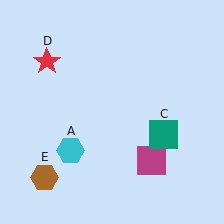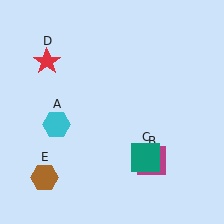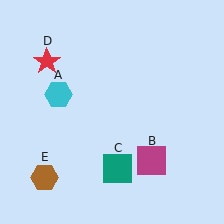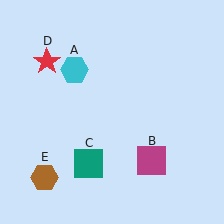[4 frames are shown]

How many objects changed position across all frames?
2 objects changed position: cyan hexagon (object A), teal square (object C).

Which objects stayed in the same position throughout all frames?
Magenta square (object B) and red star (object D) and brown hexagon (object E) remained stationary.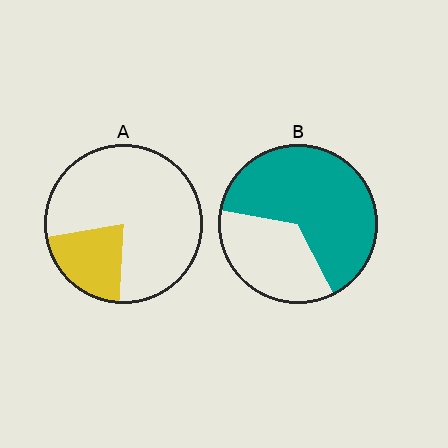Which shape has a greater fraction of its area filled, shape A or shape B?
Shape B.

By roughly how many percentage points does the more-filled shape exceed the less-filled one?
By roughly 45 percentage points (B over A).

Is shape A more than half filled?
No.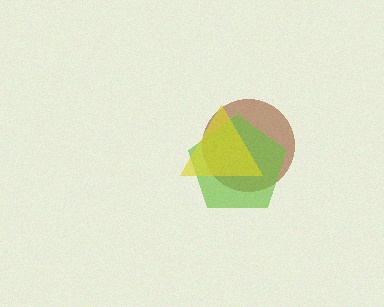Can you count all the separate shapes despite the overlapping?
Yes, there are 3 separate shapes.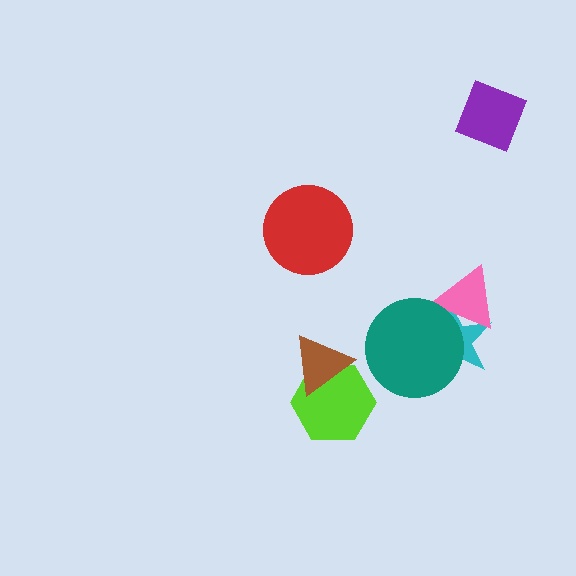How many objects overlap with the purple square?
0 objects overlap with the purple square.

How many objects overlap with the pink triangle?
2 objects overlap with the pink triangle.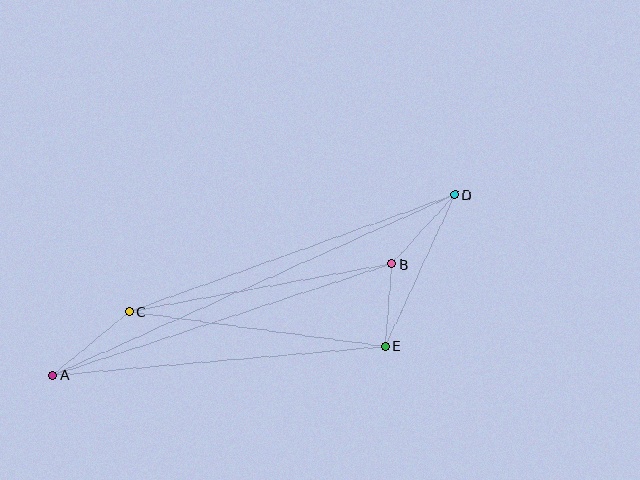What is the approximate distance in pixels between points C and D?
The distance between C and D is approximately 346 pixels.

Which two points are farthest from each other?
Points A and D are farthest from each other.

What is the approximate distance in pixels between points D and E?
The distance between D and E is approximately 167 pixels.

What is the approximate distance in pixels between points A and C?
The distance between A and C is approximately 100 pixels.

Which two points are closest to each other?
Points B and E are closest to each other.